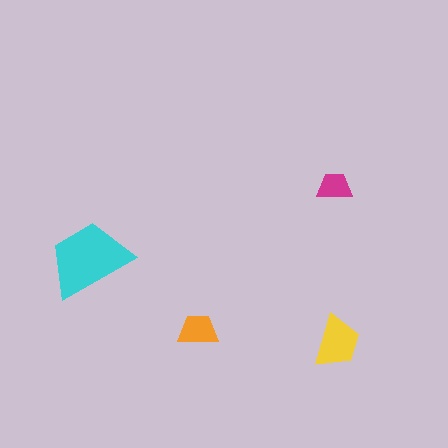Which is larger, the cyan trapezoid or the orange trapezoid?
The cyan one.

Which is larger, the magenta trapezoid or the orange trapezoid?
The orange one.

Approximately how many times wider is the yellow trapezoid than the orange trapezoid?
About 1.5 times wider.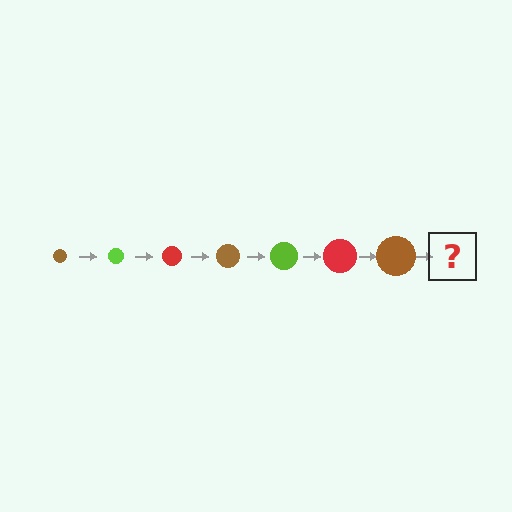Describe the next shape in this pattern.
It should be a lime circle, larger than the previous one.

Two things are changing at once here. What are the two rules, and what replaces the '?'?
The two rules are that the circle grows larger each step and the color cycles through brown, lime, and red. The '?' should be a lime circle, larger than the previous one.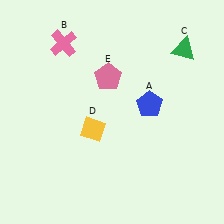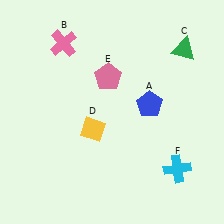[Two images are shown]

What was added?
A cyan cross (F) was added in Image 2.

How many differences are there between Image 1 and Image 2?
There is 1 difference between the two images.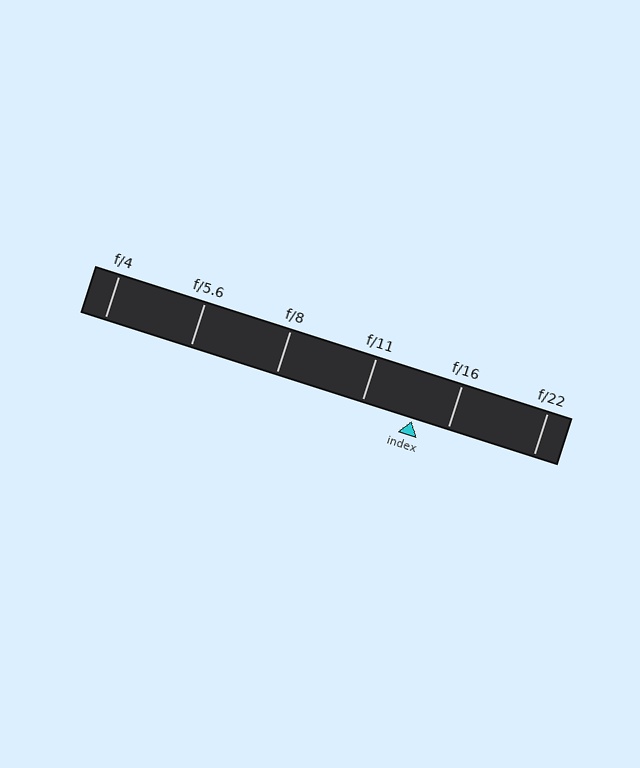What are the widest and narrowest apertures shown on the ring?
The widest aperture shown is f/4 and the narrowest is f/22.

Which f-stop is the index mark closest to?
The index mark is closest to f/16.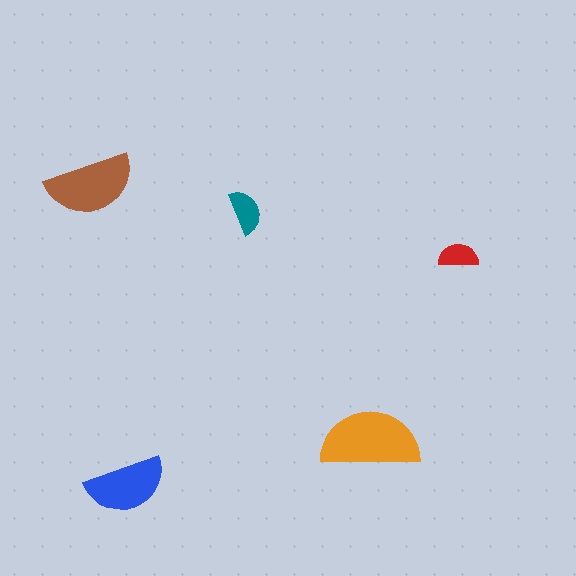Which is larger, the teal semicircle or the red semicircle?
The teal one.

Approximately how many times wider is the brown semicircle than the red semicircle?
About 2 times wider.